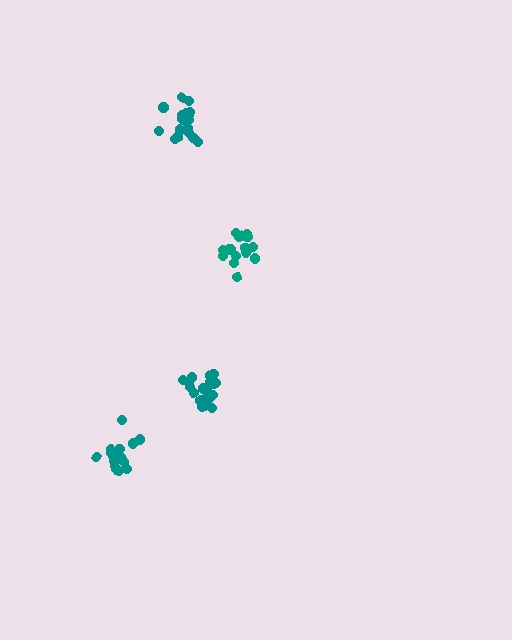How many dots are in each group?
Group 1: 20 dots, Group 2: 18 dots, Group 3: 21 dots, Group 4: 16 dots (75 total).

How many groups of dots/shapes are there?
There are 4 groups.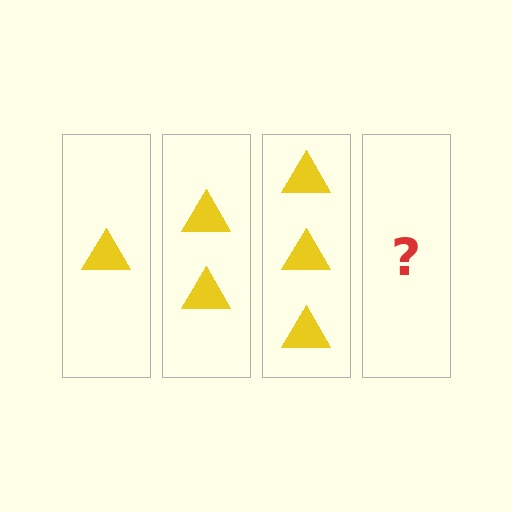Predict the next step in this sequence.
The next step is 4 triangles.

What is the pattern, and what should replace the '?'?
The pattern is that each step adds one more triangle. The '?' should be 4 triangles.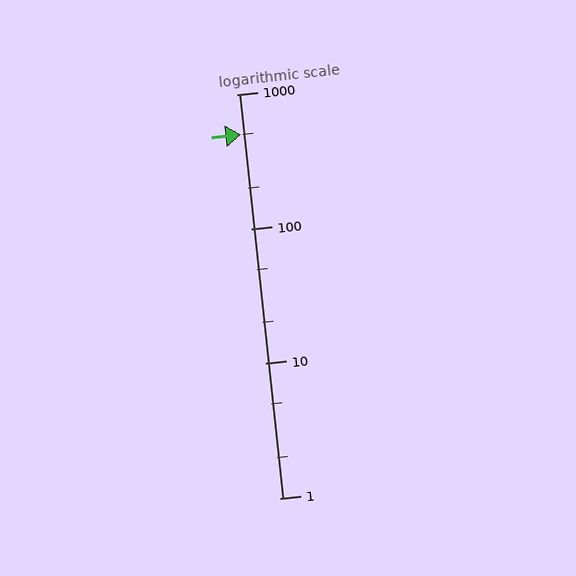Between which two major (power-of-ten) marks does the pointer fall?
The pointer is between 100 and 1000.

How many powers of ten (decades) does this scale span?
The scale spans 3 decades, from 1 to 1000.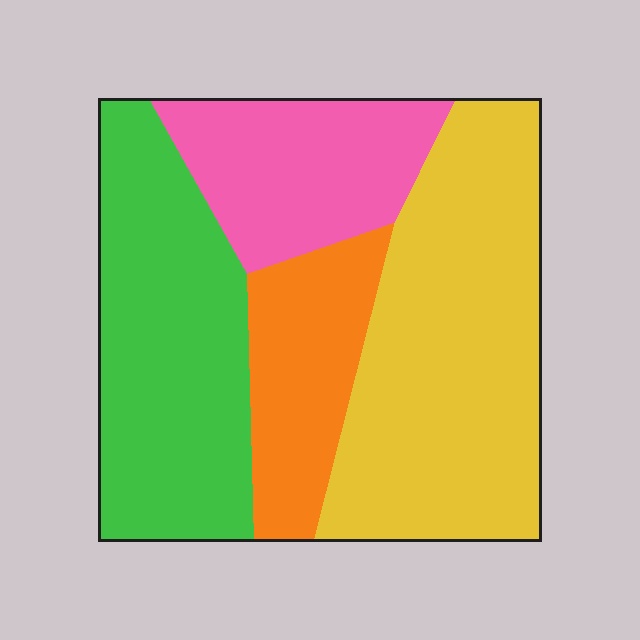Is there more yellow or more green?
Yellow.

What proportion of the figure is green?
Green takes up between a sixth and a third of the figure.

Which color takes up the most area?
Yellow, at roughly 40%.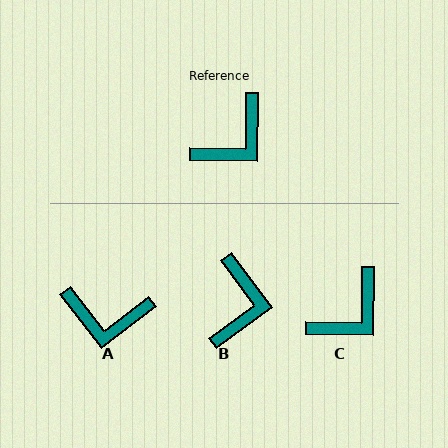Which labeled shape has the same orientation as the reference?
C.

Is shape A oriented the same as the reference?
No, it is off by about 52 degrees.